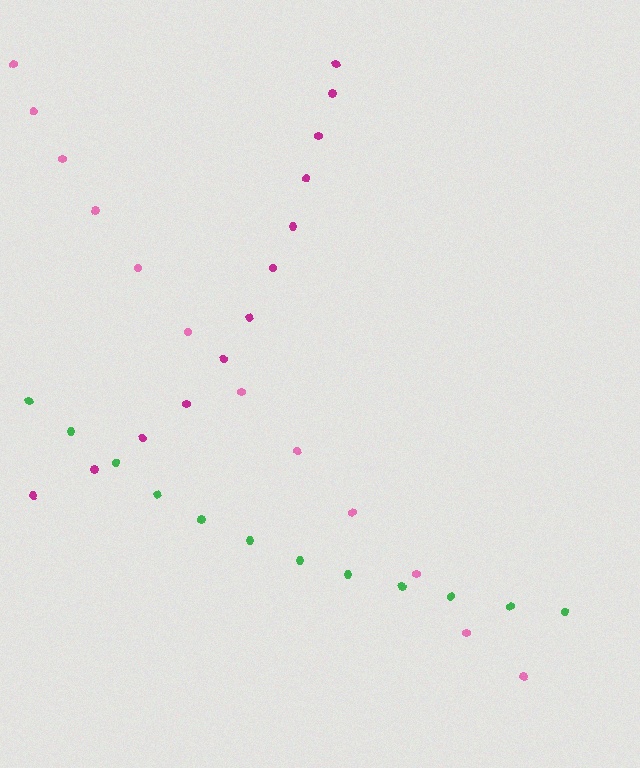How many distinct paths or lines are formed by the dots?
There are 3 distinct paths.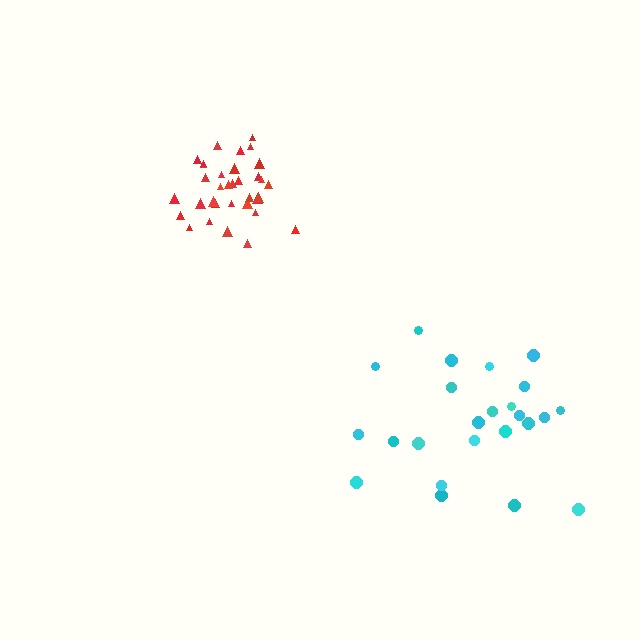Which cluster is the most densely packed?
Red.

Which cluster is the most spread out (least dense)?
Cyan.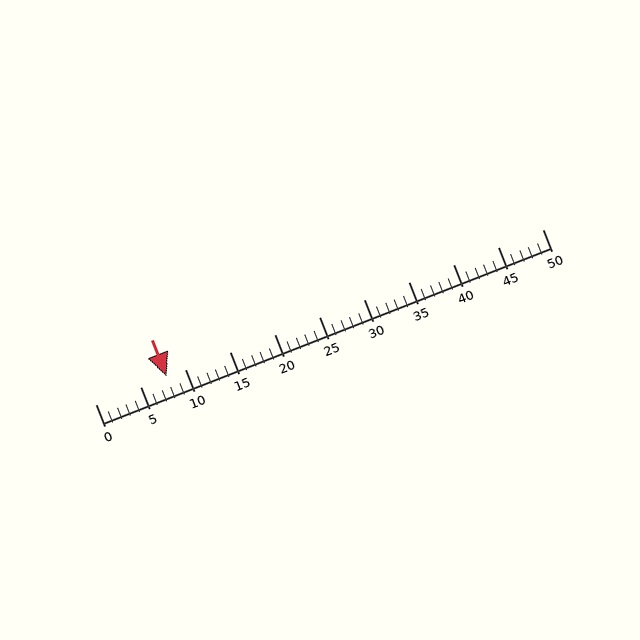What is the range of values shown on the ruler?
The ruler shows values from 0 to 50.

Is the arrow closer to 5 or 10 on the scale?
The arrow is closer to 10.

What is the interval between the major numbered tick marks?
The major tick marks are spaced 5 units apart.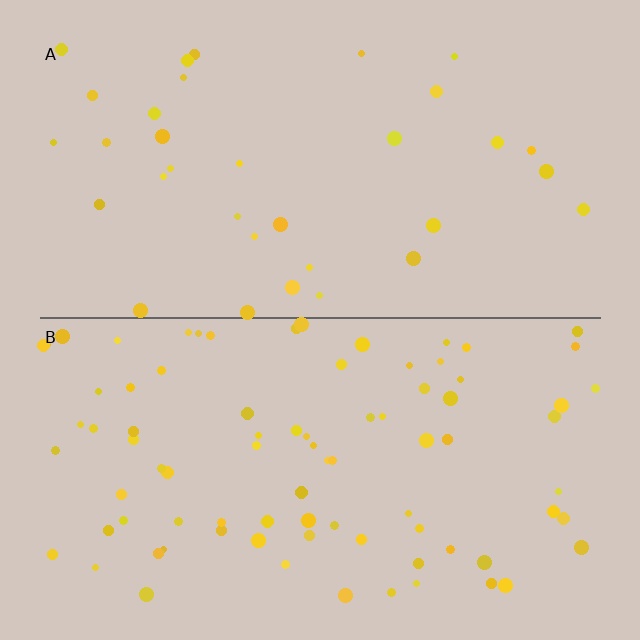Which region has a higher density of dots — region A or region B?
B (the bottom).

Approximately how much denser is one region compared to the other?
Approximately 2.5× — region B over region A.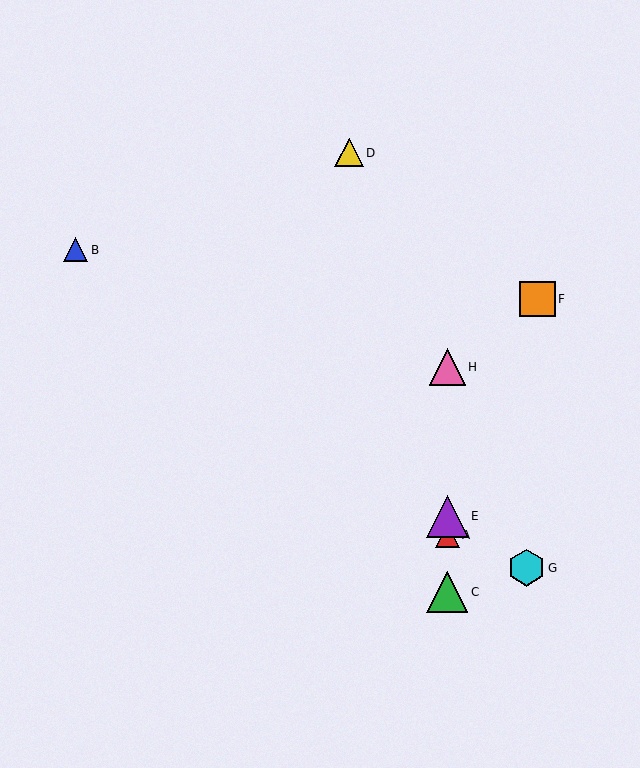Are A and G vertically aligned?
No, A is at x≈447 and G is at x≈527.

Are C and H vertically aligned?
Yes, both are at x≈447.